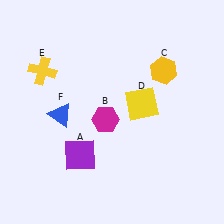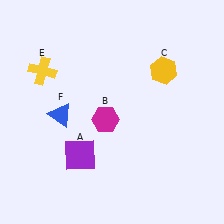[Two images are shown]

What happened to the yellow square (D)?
The yellow square (D) was removed in Image 2. It was in the top-right area of Image 1.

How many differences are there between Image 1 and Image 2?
There is 1 difference between the two images.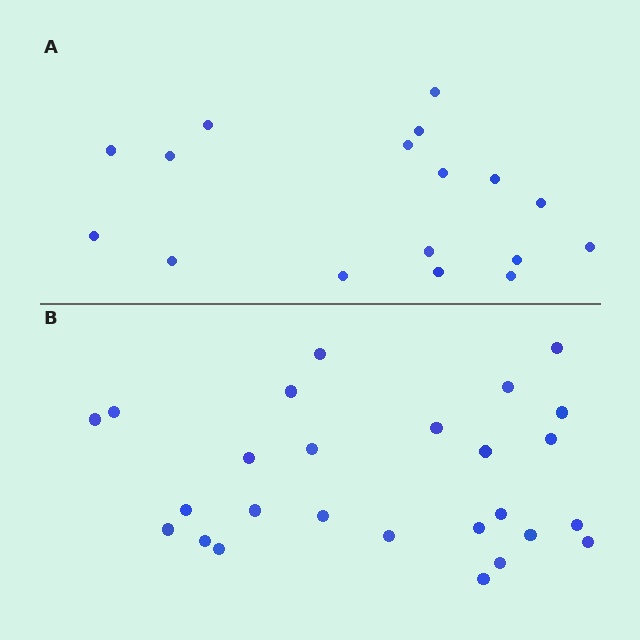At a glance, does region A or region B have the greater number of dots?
Region B (the bottom region) has more dots.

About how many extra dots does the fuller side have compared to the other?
Region B has roughly 8 or so more dots than region A.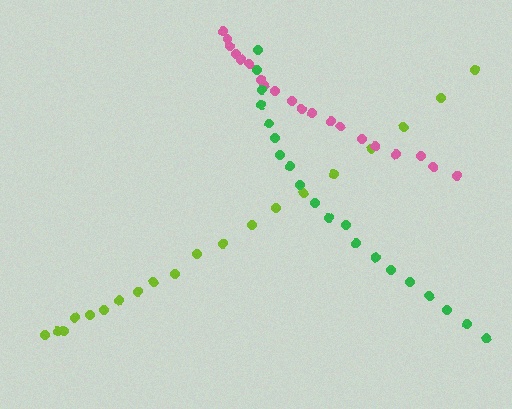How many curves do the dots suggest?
There are 3 distinct paths.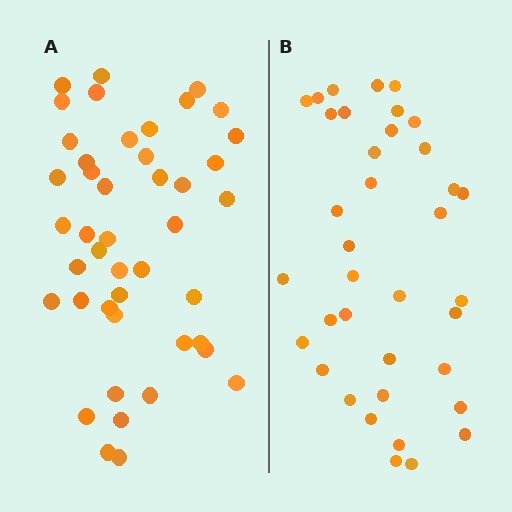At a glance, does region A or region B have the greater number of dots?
Region A (the left region) has more dots.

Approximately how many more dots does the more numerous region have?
Region A has roughly 8 or so more dots than region B.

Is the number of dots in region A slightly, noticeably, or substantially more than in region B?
Region A has only slightly more — the two regions are fairly close. The ratio is roughly 1.2 to 1.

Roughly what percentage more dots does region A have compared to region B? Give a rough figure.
About 20% more.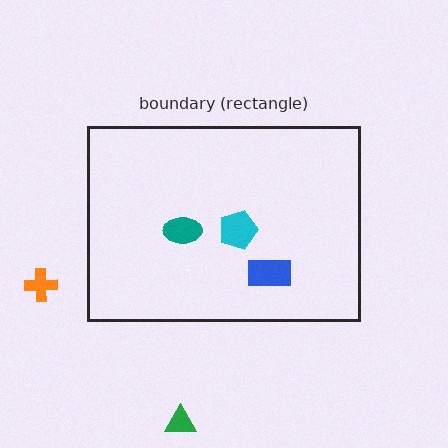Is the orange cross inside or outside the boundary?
Outside.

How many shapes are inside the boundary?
3 inside, 2 outside.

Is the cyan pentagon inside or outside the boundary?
Inside.